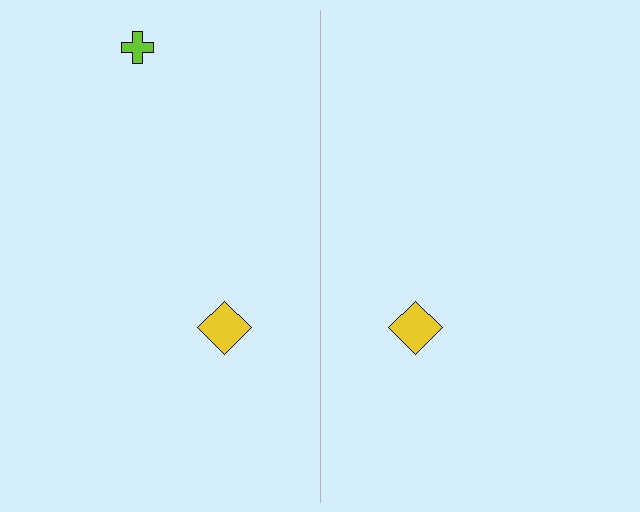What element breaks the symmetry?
A lime cross is missing from the right side.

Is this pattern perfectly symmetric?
No, the pattern is not perfectly symmetric. A lime cross is missing from the right side.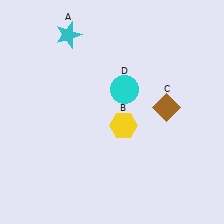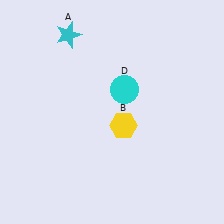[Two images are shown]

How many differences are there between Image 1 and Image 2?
There is 1 difference between the two images.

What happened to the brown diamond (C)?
The brown diamond (C) was removed in Image 2. It was in the top-right area of Image 1.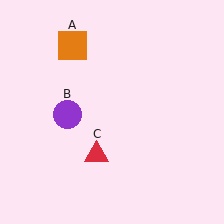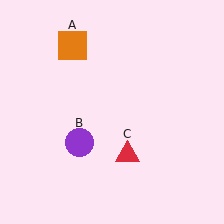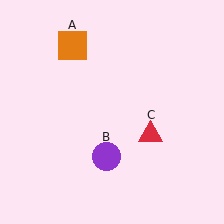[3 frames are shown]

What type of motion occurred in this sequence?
The purple circle (object B), red triangle (object C) rotated counterclockwise around the center of the scene.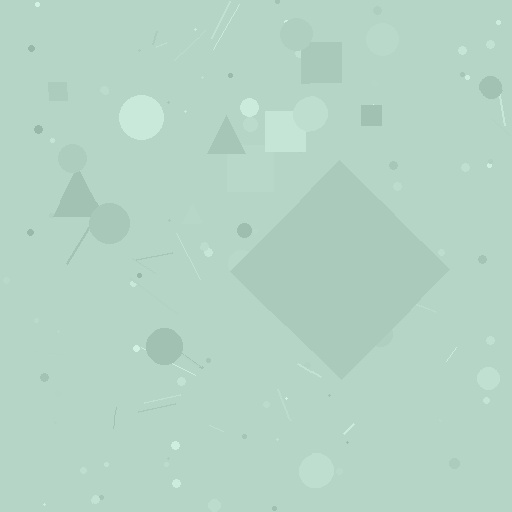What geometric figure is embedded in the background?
A diamond is embedded in the background.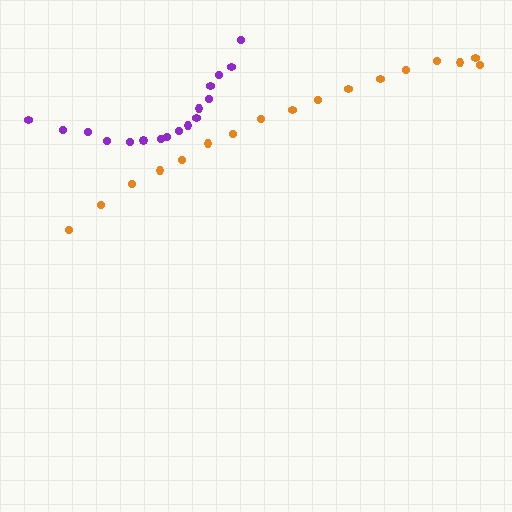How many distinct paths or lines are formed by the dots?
There are 2 distinct paths.